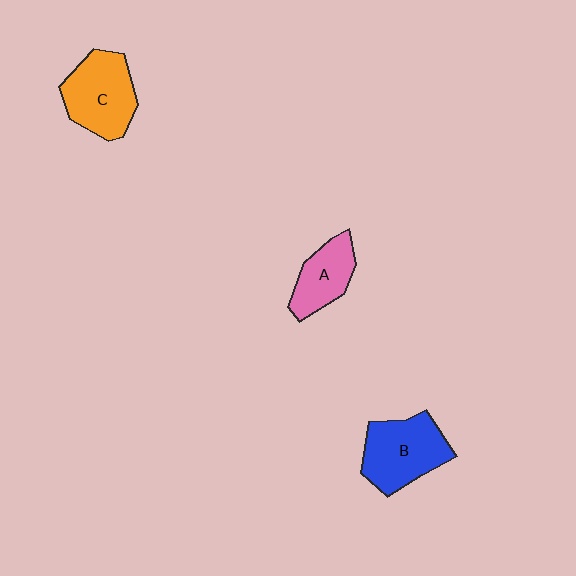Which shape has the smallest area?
Shape A (pink).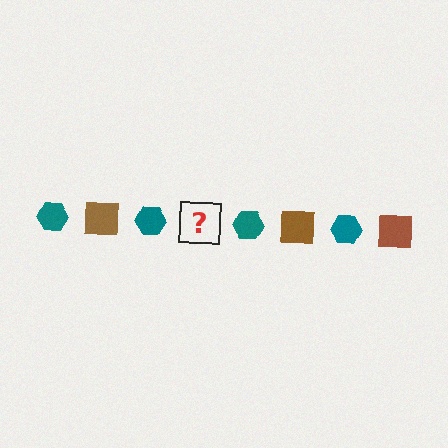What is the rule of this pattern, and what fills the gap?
The rule is that the pattern alternates between teal hexagon and brown square. The gap should be filled with a brown square.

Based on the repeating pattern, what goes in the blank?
The blank should be a brown square.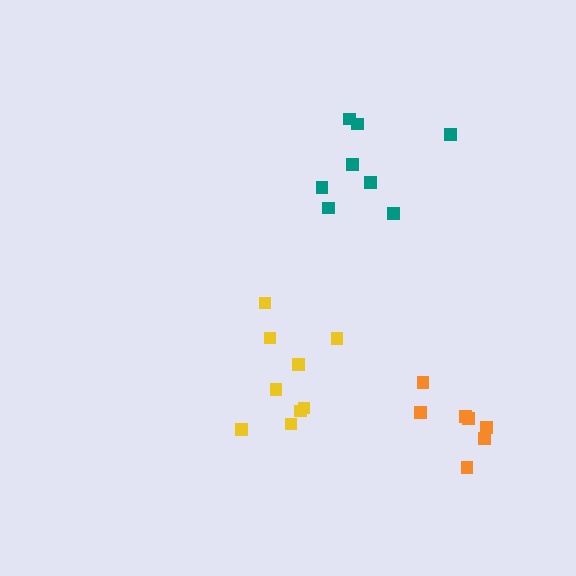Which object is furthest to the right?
The orange cluster is rightmost.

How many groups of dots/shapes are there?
There are 3 groups.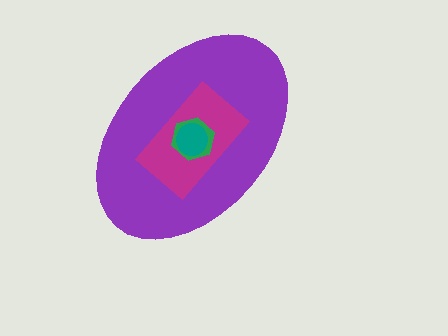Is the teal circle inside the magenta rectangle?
Yes.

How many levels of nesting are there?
4.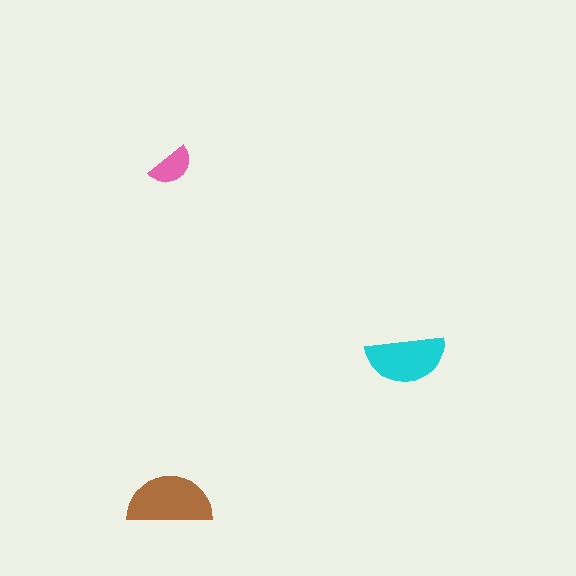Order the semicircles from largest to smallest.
the brown one, the cyan one, the pink one.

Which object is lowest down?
The brown semicircle is bottommost.